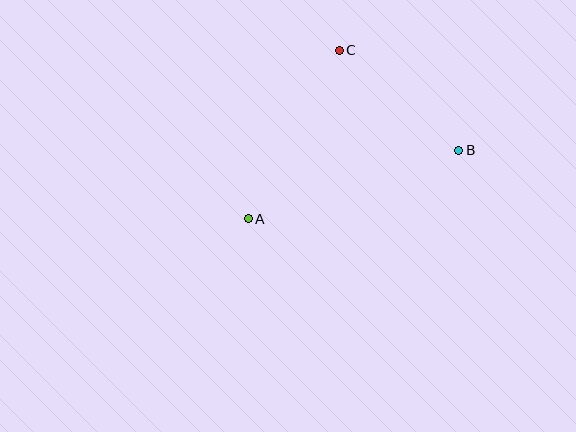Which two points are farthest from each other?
Points A and B are farthest from each other.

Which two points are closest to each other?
Points B and C are closest to each other.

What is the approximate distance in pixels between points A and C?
The distance between A and C is approximately 192 pixels.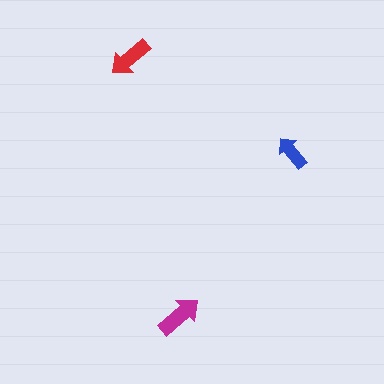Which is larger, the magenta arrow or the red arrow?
The magenta one.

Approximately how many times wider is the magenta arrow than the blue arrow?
About 1.5 times wider.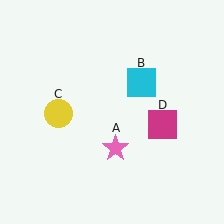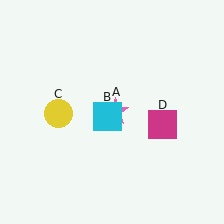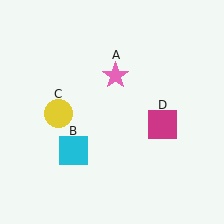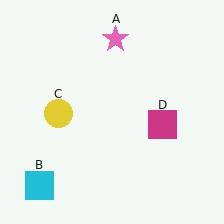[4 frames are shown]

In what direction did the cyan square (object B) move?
The cyan square (object B) moved down and to the left.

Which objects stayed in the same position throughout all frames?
Yellow circle (object C) and magenta square (object D) remained stationary.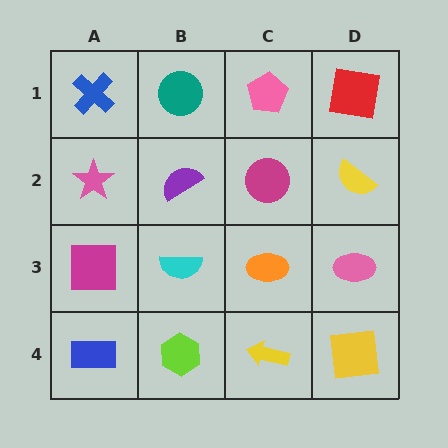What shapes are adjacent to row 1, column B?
A purple semicircle (row 2, column B), a blue cross (row 1, column A), a pink pentagon (row 1, column C).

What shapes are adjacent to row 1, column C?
A magenta circle (row 2, column C), a teal circle (row 1, column B), a red square (row 1, column D).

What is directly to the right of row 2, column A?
A purple semicircle.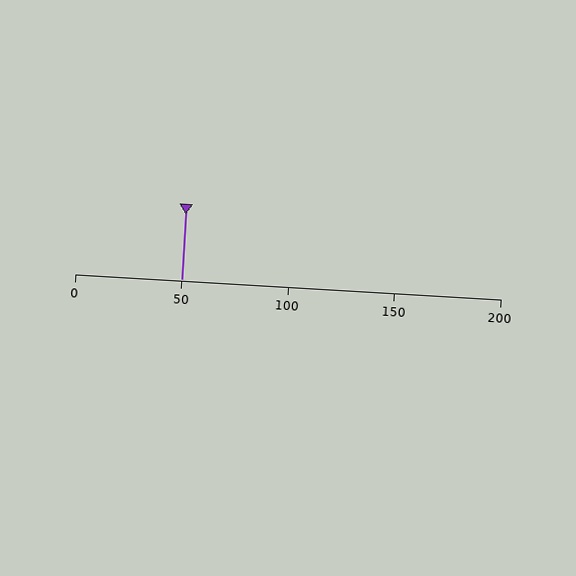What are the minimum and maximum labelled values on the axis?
The axis runs from 0 to 200.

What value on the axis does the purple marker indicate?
The marker indicates approximately 50.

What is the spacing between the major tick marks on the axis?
The major ticks are spaced 50 apart.